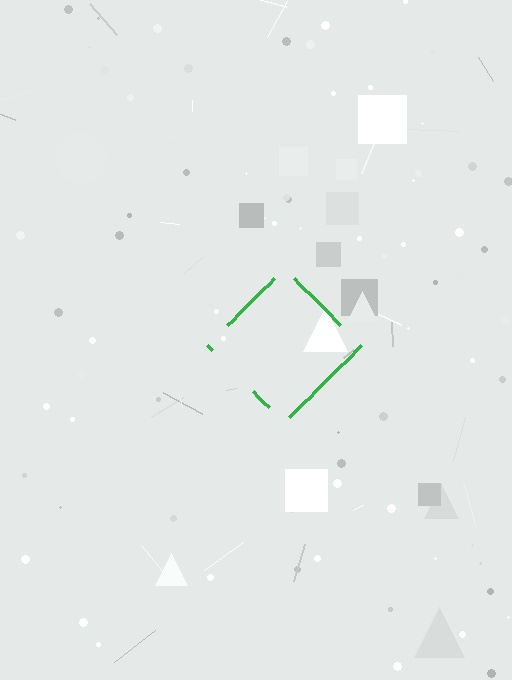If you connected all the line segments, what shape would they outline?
They would outline a diamond.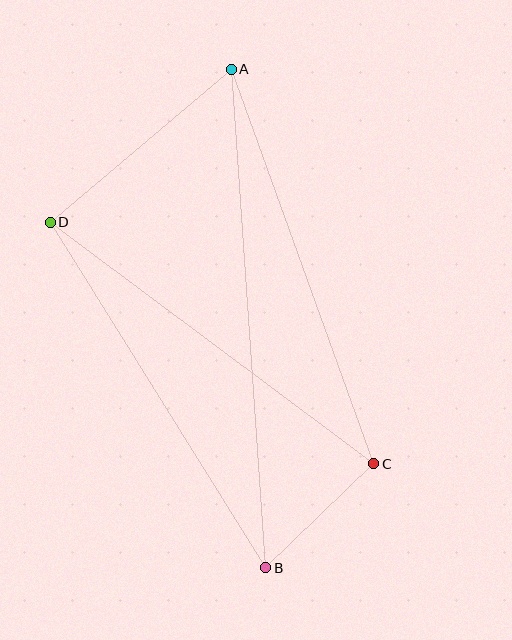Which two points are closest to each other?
Points B and C are closest to each other.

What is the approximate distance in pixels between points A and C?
The distance between A and C is approximately 420 pixels.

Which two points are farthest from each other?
Points A and B are farthest from each other.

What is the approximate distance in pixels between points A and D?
The distance between A and D is approximately 237 pixels.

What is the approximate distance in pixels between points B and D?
The distance between B and D is approximately 407 pixels.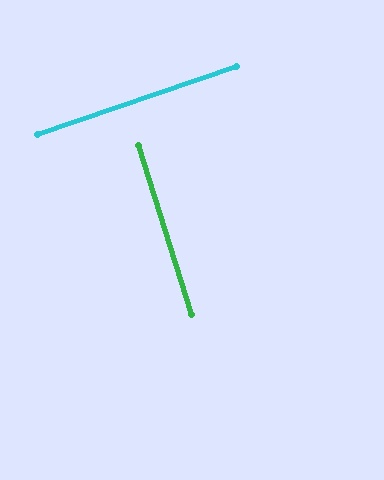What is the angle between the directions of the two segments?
Approximately 88 degrees.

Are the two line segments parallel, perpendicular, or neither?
Perpendicular — they meet at approximately 88°.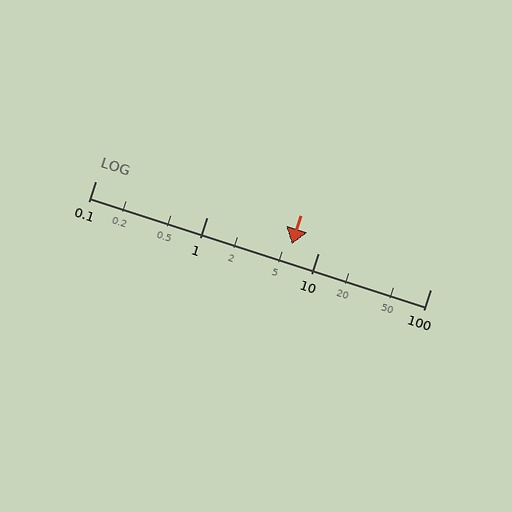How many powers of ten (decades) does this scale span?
The scale spans 3 decades, from 0.1 to 100.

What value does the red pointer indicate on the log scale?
The pointer indicates approximately 5.8.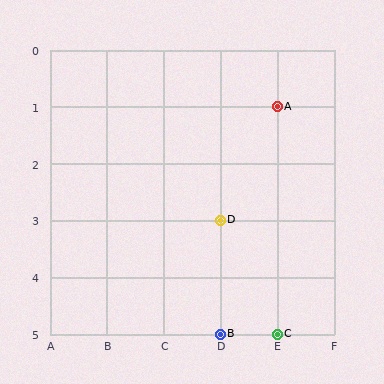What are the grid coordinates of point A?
Point A is at grid coordinates (E, 1).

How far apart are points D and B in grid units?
Points D and B are 2 rows apart.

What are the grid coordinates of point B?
Point B is at grid coordinates (D, 5).